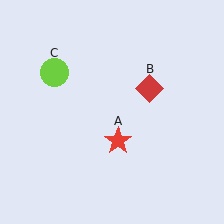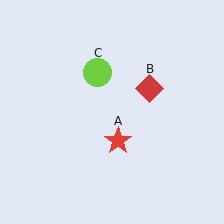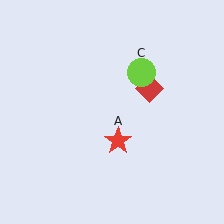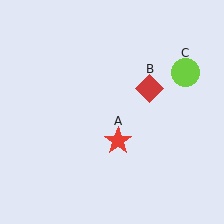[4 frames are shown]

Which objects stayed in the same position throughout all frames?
Red star (object A) and red diamond (object B) remained stationary.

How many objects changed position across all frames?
1 object changed position: lime circle (object C).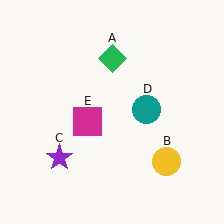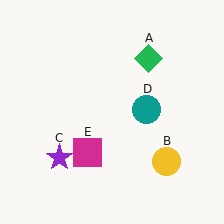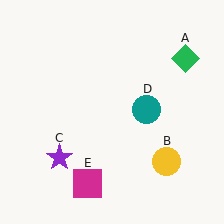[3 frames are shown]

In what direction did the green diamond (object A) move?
The green diamond (object A) moved right.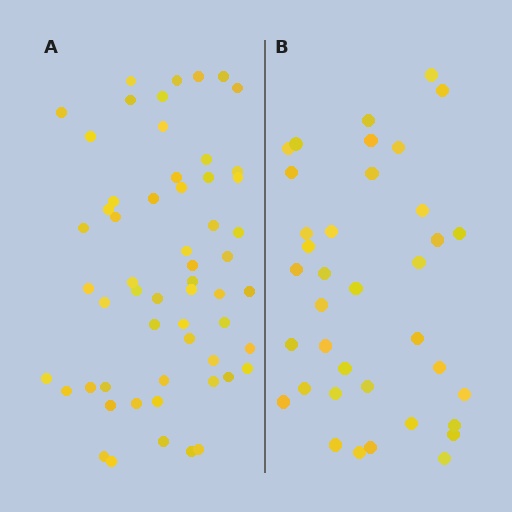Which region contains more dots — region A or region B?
Region A (the left region) has more dots.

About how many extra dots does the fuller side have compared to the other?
Region A has approximately 20 more dots than region B.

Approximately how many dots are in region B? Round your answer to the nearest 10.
About 40 dots. (The exact count is 37, which rounds to 40.)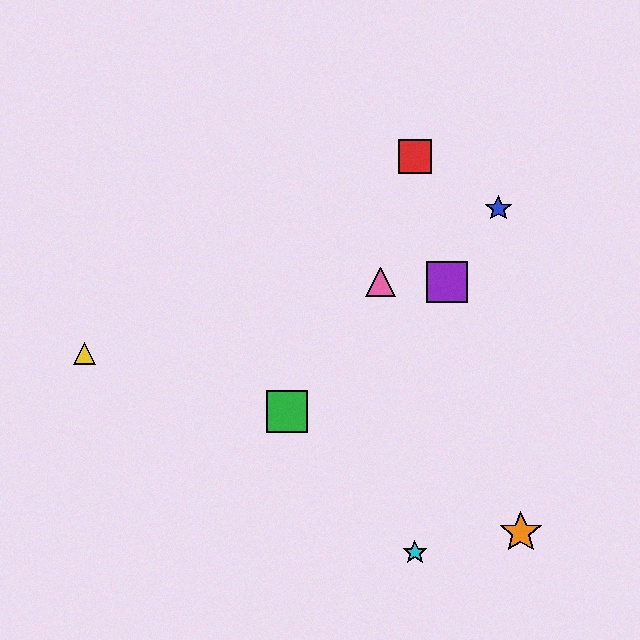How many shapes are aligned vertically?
2 shapes (the red square, the cyan star) are aligned vertically.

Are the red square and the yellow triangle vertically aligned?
No, the red square is at x≈415 and the yellow triangle is at x≈85.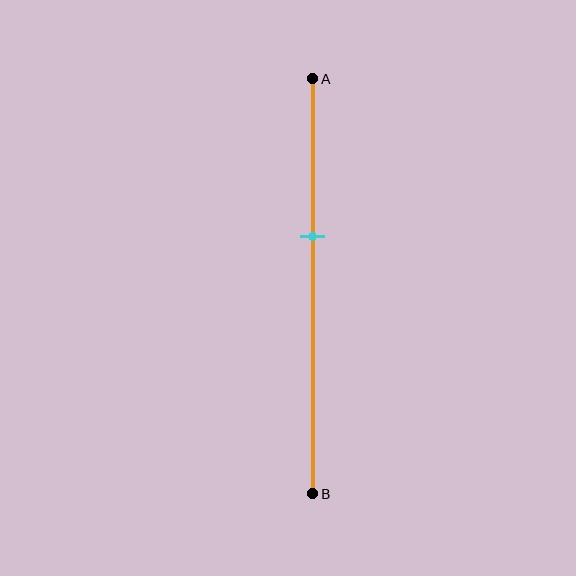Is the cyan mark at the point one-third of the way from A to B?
No, the mark is at about 40% from A, not at the 33% one-third point.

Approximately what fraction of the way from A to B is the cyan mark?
The cyan mark is approximately 40% of the way from A to B.